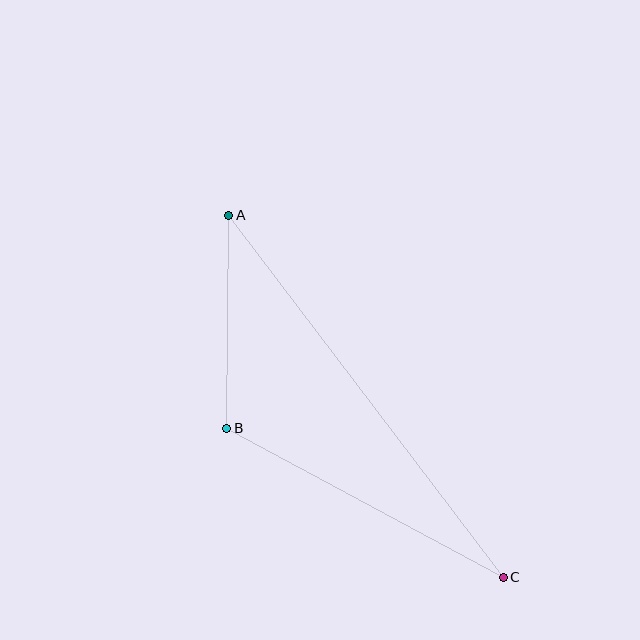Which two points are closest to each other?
Points A and B are closest to each other.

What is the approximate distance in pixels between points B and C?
The distance between B and C is approximately 314 pixels.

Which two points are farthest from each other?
Points A and C are farthest from each other.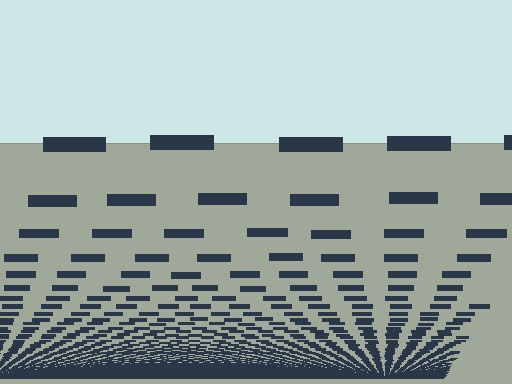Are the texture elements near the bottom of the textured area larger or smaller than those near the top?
Smaller. The gradient is inverted — elements near the bottom are smaller and denser.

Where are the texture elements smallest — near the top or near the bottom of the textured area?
Near the bottom.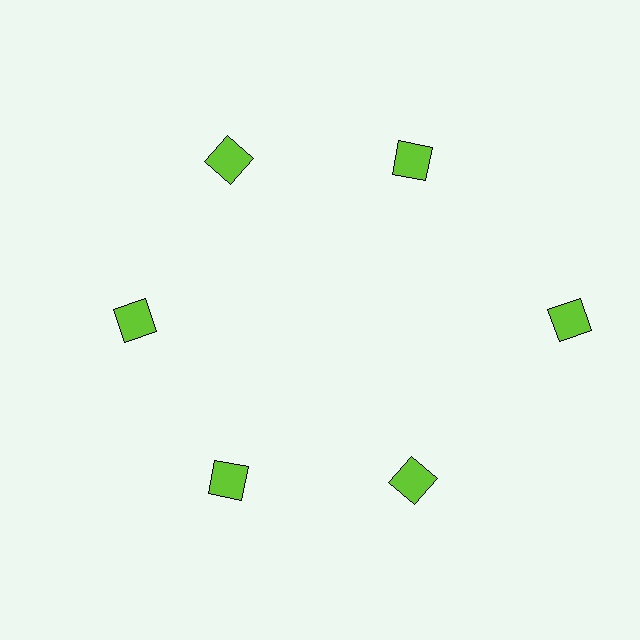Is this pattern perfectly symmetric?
No. The 6 lime diamonds are arranged in a ring, but one element near the 3 o'clock position is pushed outward from the center, breaking the 6-fold rotational symmetry.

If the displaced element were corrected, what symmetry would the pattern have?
It would have 6-fold rotational symmetry — the pattern would map onto itself every 60 degrees.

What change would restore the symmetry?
The symmetry would be restored by moving it inward, back onto the ring so that all 6 diamonds sit at equal angles and equal distance from the center.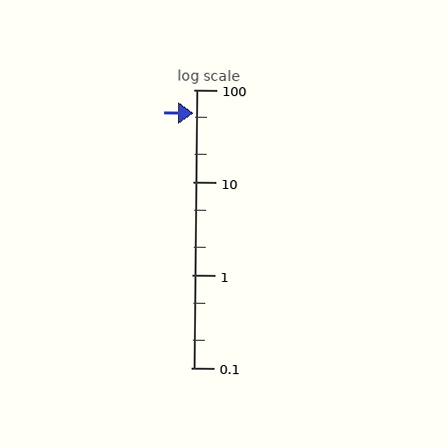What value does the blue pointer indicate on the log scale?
The pointer indicates approximately 56.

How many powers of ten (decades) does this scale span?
The scale spans 3 decades, from 0.1 to 100.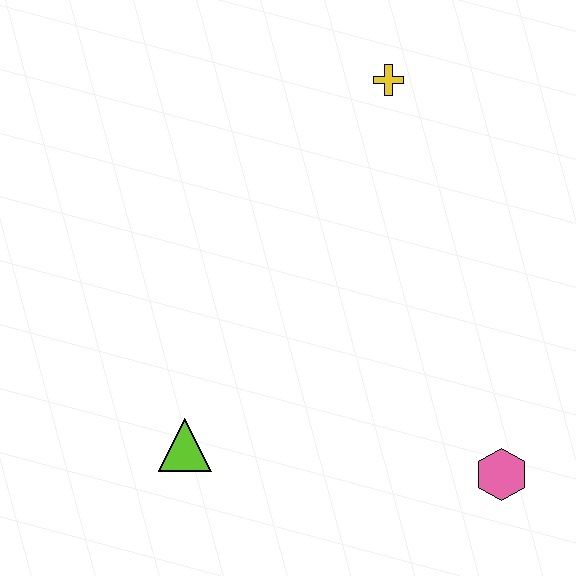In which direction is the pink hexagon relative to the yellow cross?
The pink hexagon is below the yellow cross.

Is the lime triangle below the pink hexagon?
No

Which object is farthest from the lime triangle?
The yellow cross is farthest from the lime triangle.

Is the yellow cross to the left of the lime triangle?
No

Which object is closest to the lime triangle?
The pink hexagon is closest to the lime triangle.